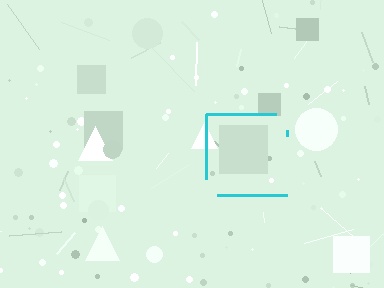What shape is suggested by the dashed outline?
The dashed outline suggests a square.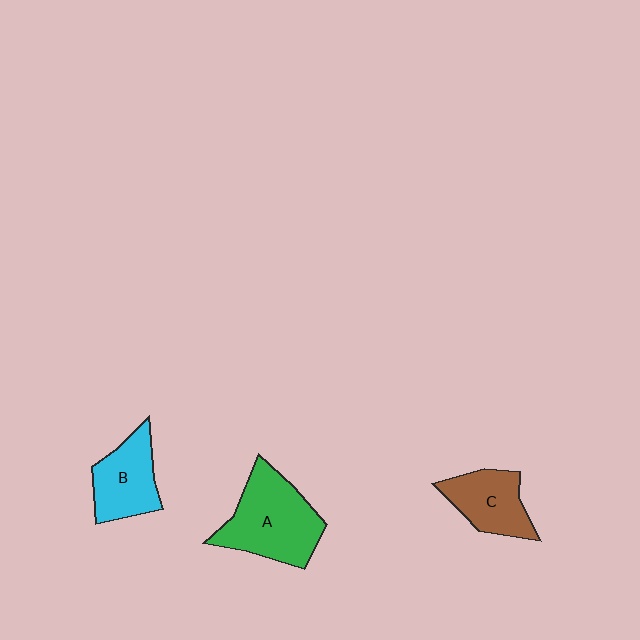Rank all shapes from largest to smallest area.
From largest to smallest: A (green), B (cyan), C (brown).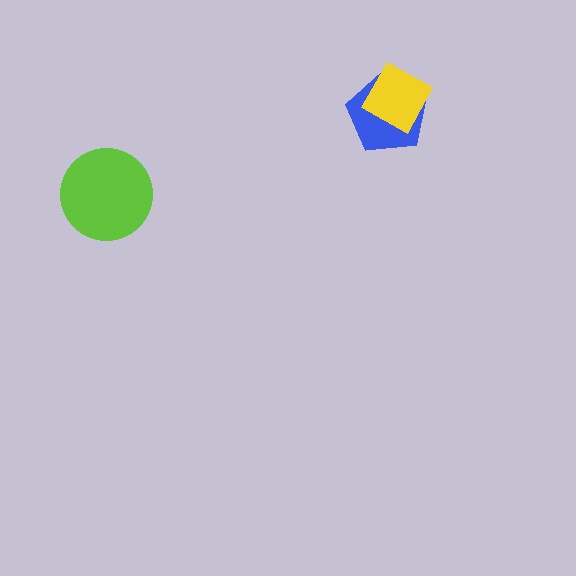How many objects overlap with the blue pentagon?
1 object overlaps with the blue pentagon.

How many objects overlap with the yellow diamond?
1 object overlaps with the yellow diamond.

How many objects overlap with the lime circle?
0 objects overlap with the lime circle.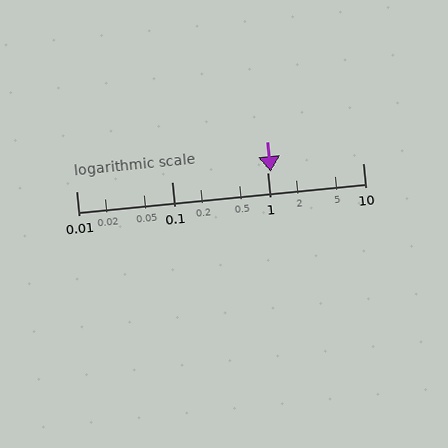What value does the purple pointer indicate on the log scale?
The pointer indicates approximately 1.1.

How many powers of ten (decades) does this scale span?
The scale spans 3 decades, from 0.01 to 10.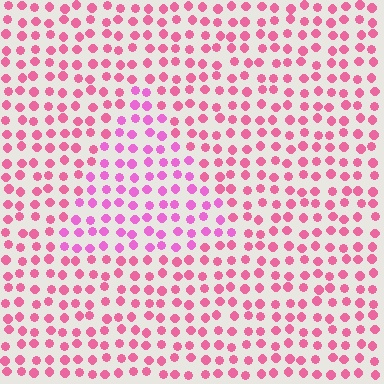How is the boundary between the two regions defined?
The boundary is defined purely by a slight shift in hue (about 25 degrees). Spacing, size, and orientation are identical on both sides.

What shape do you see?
I see a triangle.